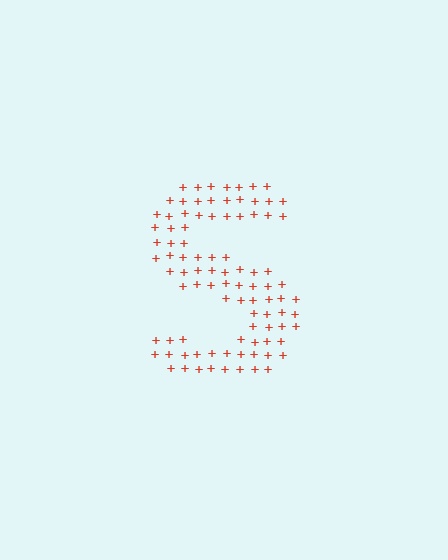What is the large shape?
The large shape is the letter S.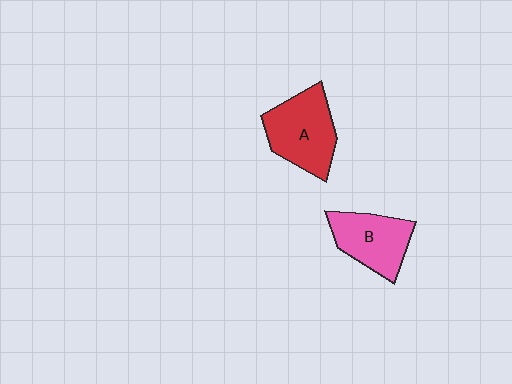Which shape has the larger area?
Shape A (red).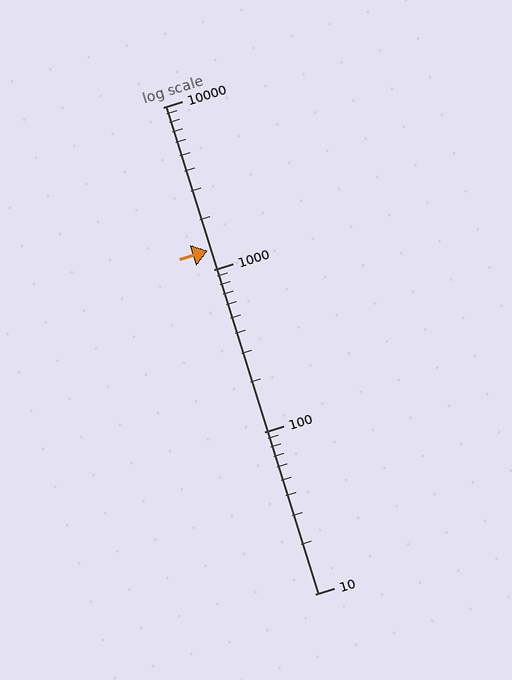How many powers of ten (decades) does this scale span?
The scale spans 3 decades, from 10 to 10000.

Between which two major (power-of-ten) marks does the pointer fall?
The pointer is between 1000 and 10000.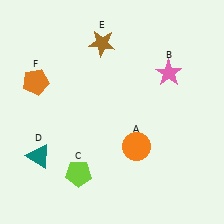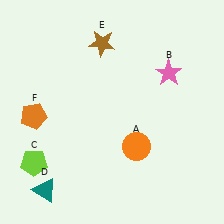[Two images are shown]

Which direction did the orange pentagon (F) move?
The orange pentagon (F) moved down.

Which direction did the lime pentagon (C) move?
The lime pentagon (C) moved left.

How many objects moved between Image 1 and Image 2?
3 objects moved between the two images.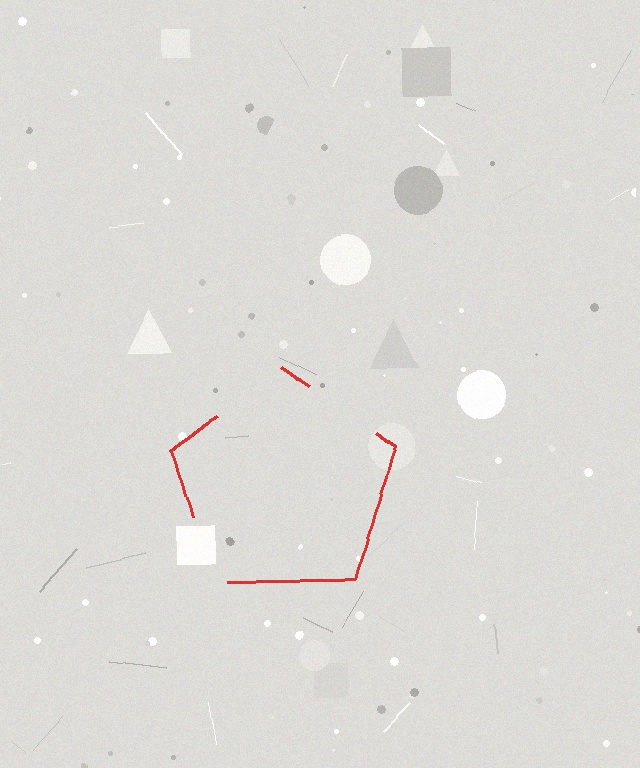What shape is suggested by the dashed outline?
The dashed outline suggests a pentagon.